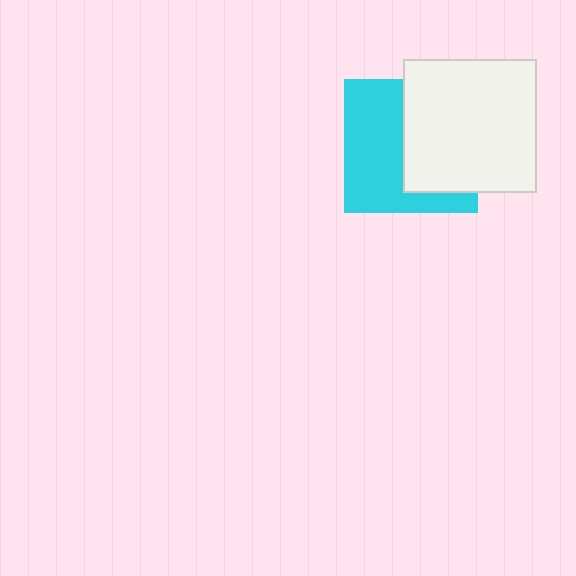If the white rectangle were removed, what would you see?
You would see the complete cyan square.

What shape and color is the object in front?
The object in front is a white rectangle.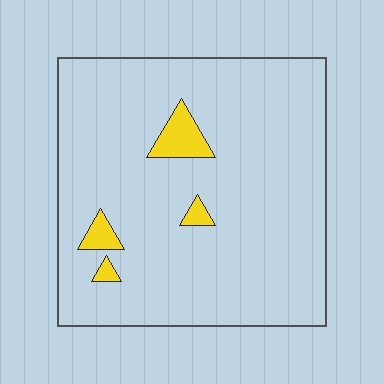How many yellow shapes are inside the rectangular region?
4.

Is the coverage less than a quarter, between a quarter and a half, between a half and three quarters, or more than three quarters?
Less than a quarter.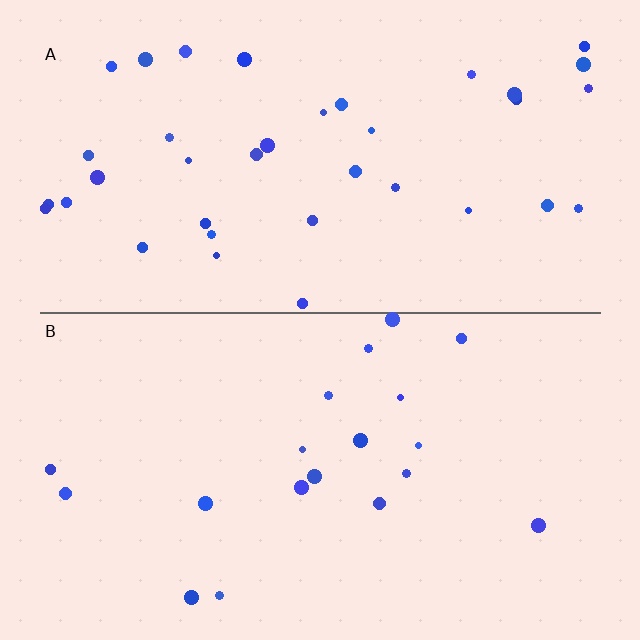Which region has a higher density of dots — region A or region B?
A (the top).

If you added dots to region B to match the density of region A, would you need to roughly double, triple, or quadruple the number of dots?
Approximately double.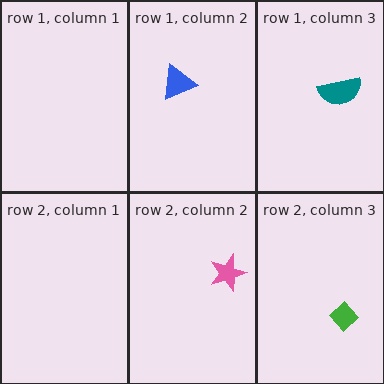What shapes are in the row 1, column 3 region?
The teal semicircle.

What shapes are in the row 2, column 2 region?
The pink star.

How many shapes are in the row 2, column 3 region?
1.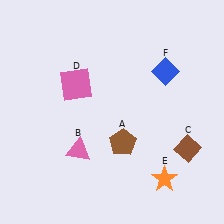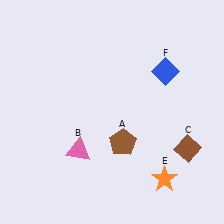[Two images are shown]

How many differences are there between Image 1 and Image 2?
There is 1 difference between the two images.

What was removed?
The pink square (D) was removed in Image 2.